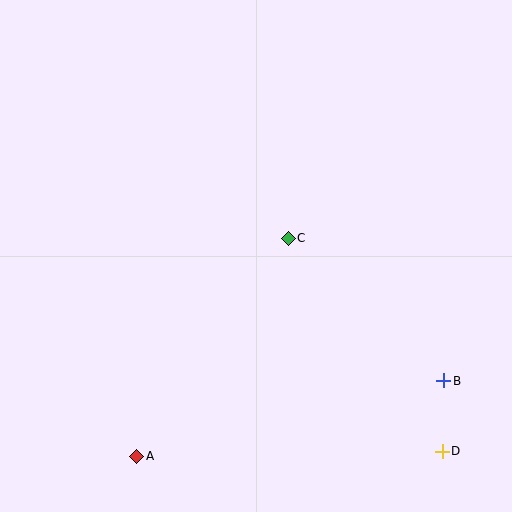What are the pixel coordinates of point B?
Point B is at (444, 381).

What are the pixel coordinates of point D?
Point D is at (442, 451).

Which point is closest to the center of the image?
Point C at (288, 238) is closest to the center.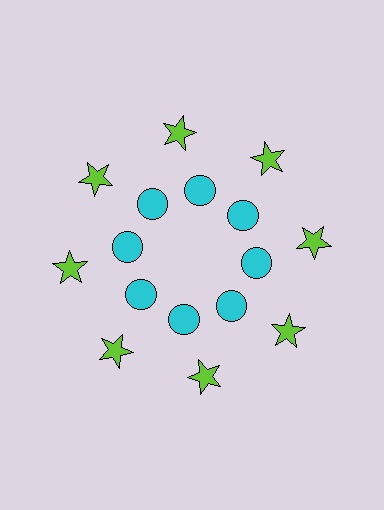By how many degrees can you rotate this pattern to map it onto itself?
The pattern maps onto itself every 45 degrees of rotation.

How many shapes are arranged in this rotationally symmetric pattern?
There are 16 shapes, arranged in 8 groups of 2.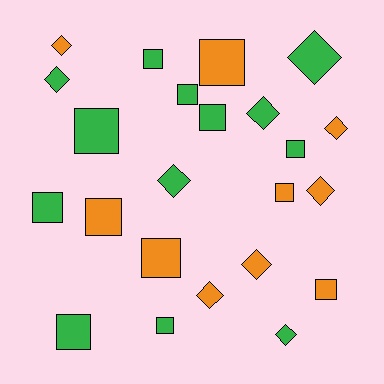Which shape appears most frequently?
Square, with 13 objects.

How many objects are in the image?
There are 23 objects.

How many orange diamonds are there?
There are 5 orange diamonds.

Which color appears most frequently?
Green, with 13 objects.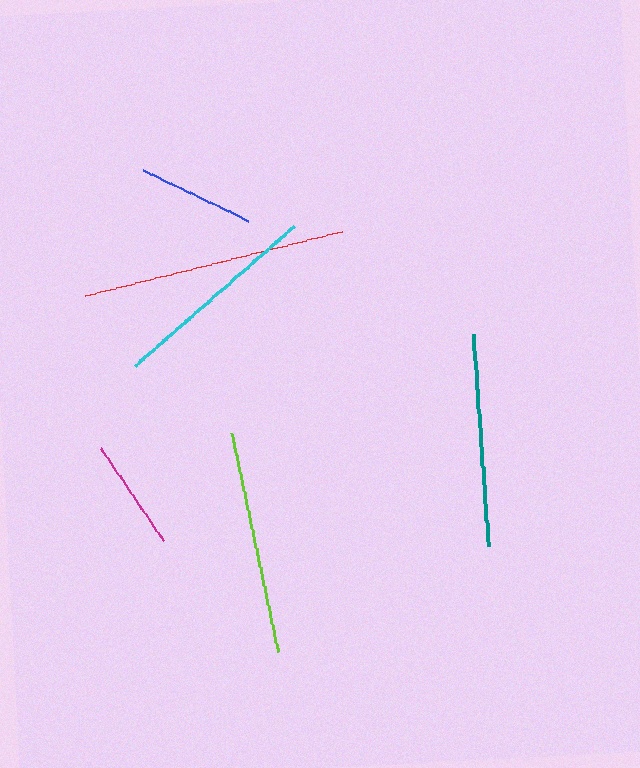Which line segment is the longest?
The red line is the longest at approximately 265 pixels.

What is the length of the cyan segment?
The cyan segment is approximately 212 pixels long.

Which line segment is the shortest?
The magenta line is the shortest at approximately 112 pixels.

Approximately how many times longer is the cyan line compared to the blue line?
The cyan line is approximately 1.8 times the length of the blue line.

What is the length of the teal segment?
The teal segment is approximately 214 pixels long.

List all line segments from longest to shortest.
From longest to shortest: red, lime, teal, cyan, blue, magenta.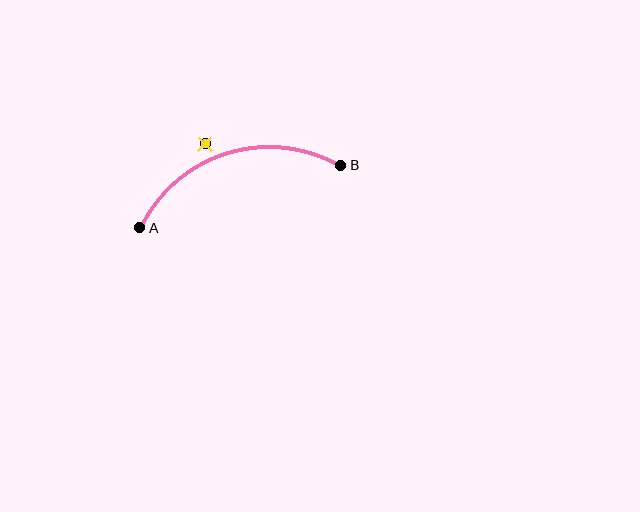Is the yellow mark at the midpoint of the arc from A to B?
No — the yellow mark does not lie on the arc at all. It sits slightly outside the curve.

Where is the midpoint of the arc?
The arc midpoint is the point on the curve farthest from the straight line joining A and B. It sits above that line.